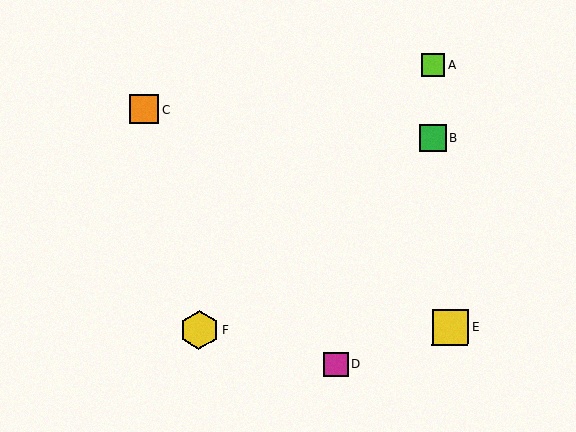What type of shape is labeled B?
Shape B is a green square.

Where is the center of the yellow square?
The center of the yellow square is at (450, 327).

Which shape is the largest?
The yellow hexagon (labeled F) is the largest.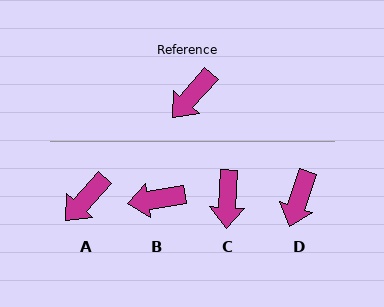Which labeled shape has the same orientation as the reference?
A.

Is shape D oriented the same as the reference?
No, it is off by about 23 degrees.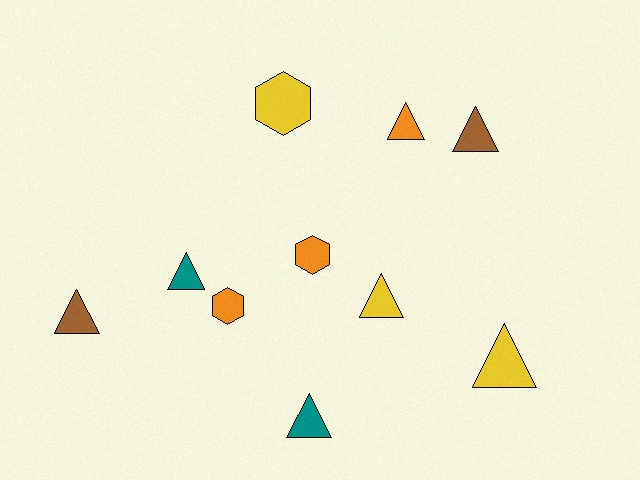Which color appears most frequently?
Yellow, with 3 objects.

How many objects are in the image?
There are 10 objects.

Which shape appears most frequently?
Triangle, with 7 objects.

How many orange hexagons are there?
There are 2 orange hexagons.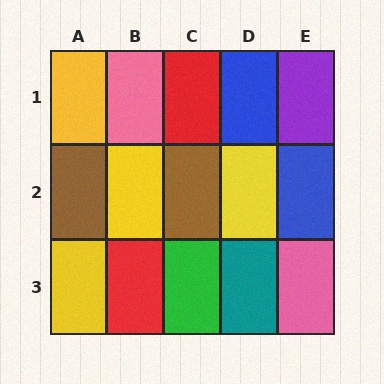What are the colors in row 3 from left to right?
Yellow, red, green, teal, pink.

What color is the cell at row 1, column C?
Red.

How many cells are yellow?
4 cells are yellow.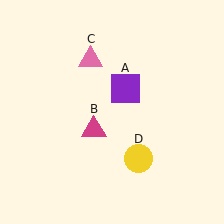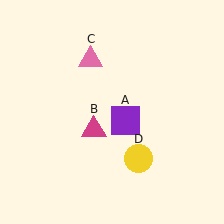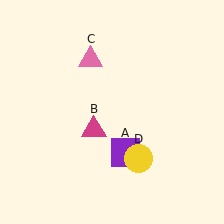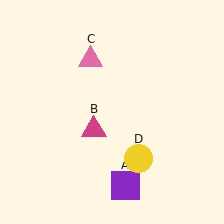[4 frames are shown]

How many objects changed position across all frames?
1 object changed position: purple square (object A).